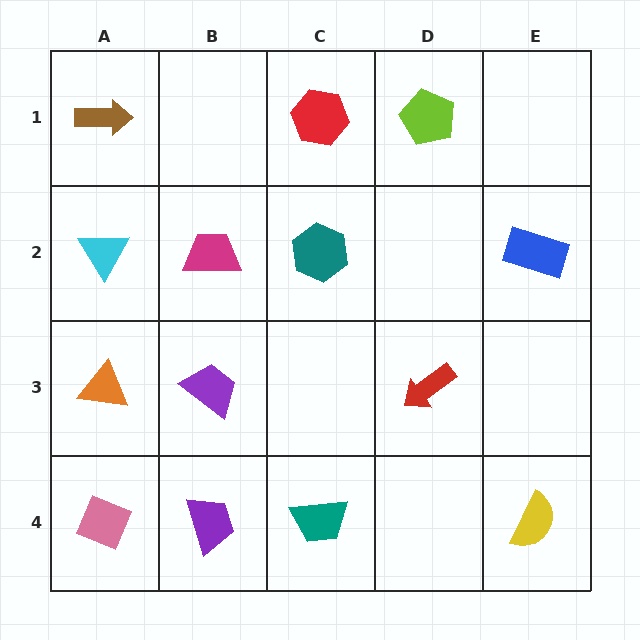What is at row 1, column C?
A red hexagon.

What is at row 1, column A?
A brown arrow.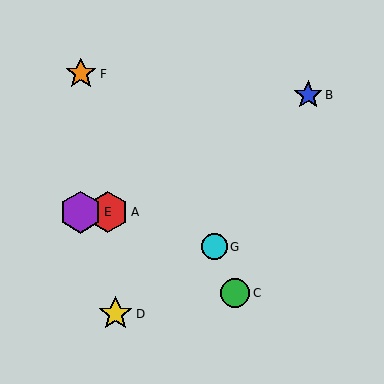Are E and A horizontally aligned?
Yes, both are at y≈212.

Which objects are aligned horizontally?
Objects A, E are aligned horizontally.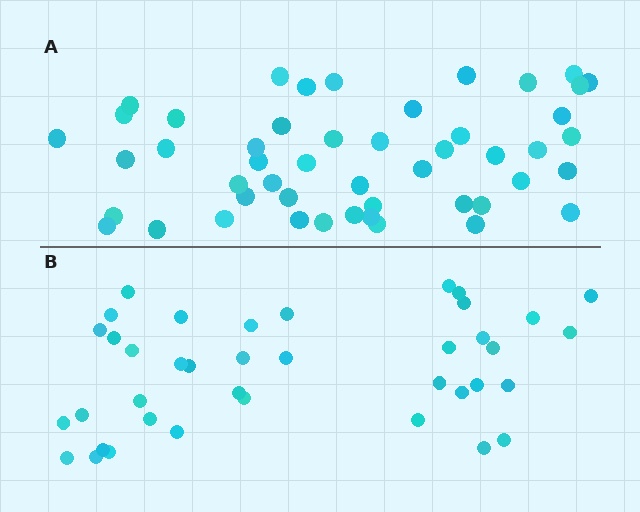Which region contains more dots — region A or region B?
Region A (the top region) has more dots.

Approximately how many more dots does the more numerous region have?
Region A has roughly 10 or so more dots than region B.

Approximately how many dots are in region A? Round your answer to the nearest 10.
About 50 dots. (The exact count is 49, which rounds to 50.)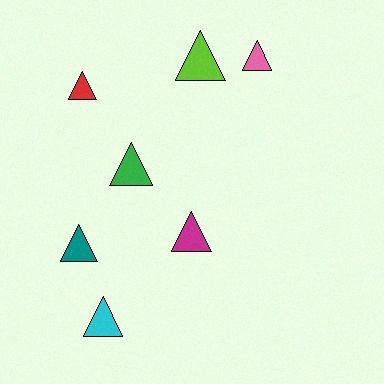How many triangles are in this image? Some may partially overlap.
There are 7 triangles.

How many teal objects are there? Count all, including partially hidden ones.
There is 1 teal object.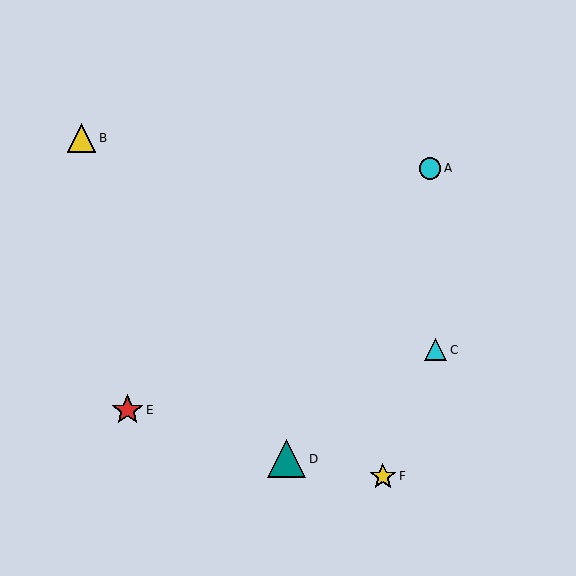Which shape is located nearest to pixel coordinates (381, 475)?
The yellow star (labeled F) at (383, 476) is nearest to that location.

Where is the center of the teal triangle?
The center of the teal triangle is at (287, 459).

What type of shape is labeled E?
Shape E is a red star.